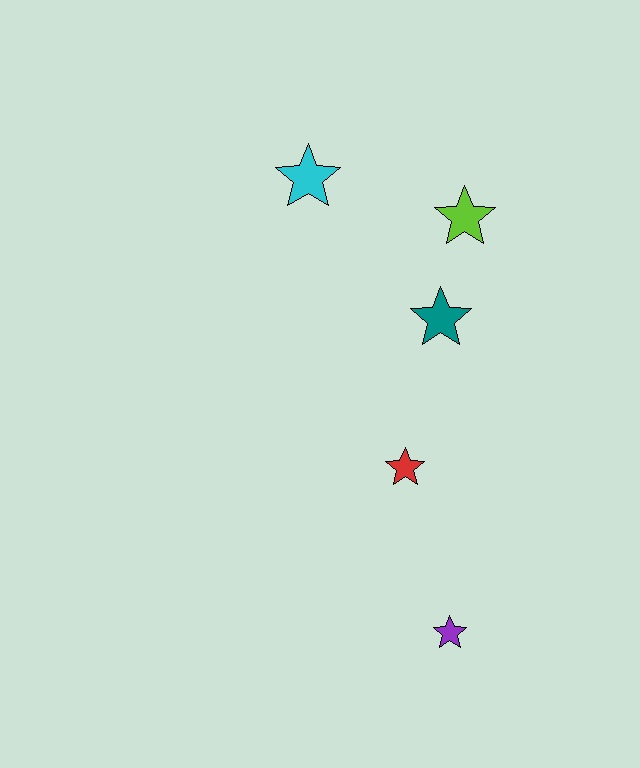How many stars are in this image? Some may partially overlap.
There are 5 stars.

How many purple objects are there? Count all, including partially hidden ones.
There is 1 purple object.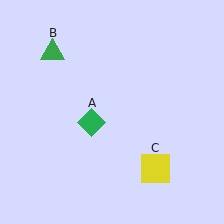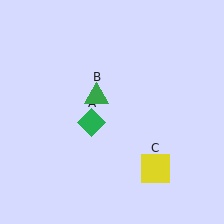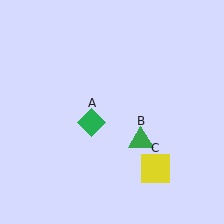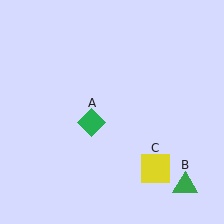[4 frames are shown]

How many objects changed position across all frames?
1 object changed position: green triangle (object B).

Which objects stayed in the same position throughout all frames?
Green diamond (object A) and yellow square (object C) remained stationary.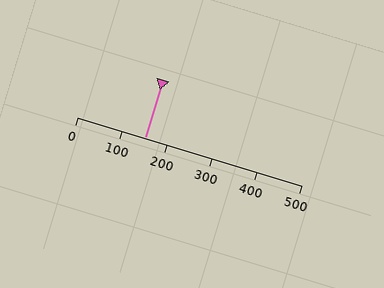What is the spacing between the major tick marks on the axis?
The major ticks are spaced 100 apart.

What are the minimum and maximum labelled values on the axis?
The axis runs from 0 to 500.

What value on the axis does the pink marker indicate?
The marker indicates approximately 150.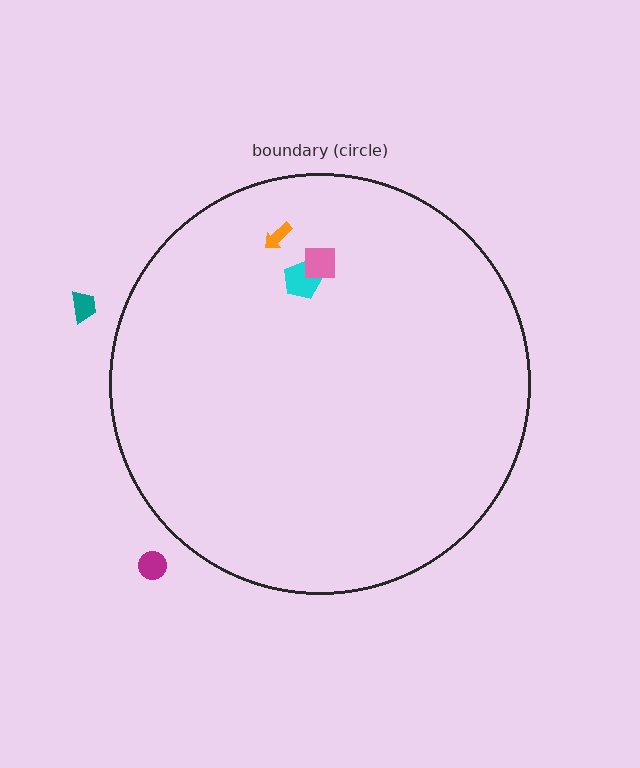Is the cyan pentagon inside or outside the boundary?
Inside.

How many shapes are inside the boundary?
3 inside, 2 outside.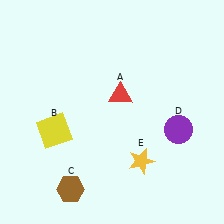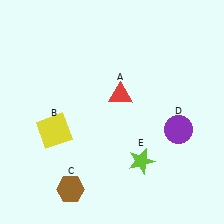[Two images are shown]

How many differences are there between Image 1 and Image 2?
There is 1 difference between the two images.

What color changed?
The star (E) changed from yellow in Image 1 to lime in Image 2.